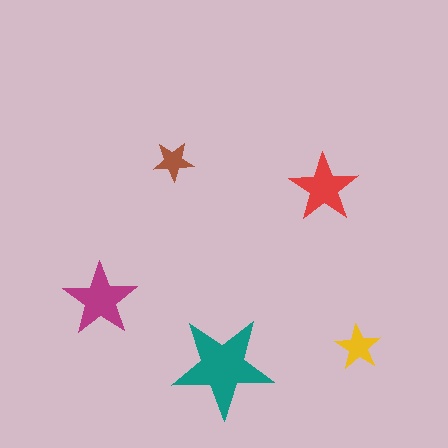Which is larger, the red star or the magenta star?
The magenta one.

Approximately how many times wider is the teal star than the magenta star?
About 1.5 times wider.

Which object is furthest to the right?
The yellow star is rightmost.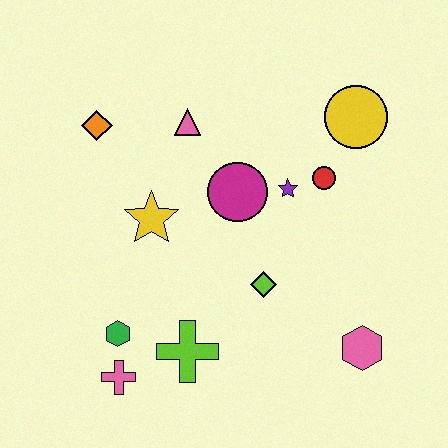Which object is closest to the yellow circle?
The red circle is closest to the yellow circle.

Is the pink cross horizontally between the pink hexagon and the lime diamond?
No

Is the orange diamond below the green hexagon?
No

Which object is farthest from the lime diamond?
The orange diamond is farthest from the lime diamond.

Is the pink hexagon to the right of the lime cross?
Yes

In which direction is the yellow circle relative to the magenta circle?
The yellow circle is to the right of the magenta circle.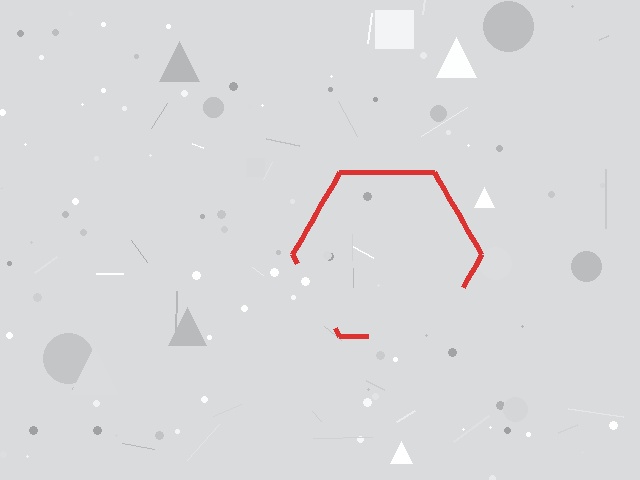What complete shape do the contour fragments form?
The contour fragments form a hexagon.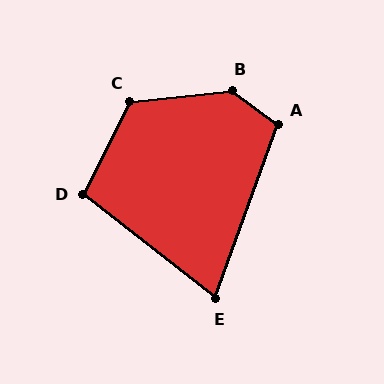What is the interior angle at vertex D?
Approximately 101 degrees (obtuse).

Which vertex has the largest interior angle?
B, at approximately 137 degrees.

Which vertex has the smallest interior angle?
E, at approximately 72 degrees.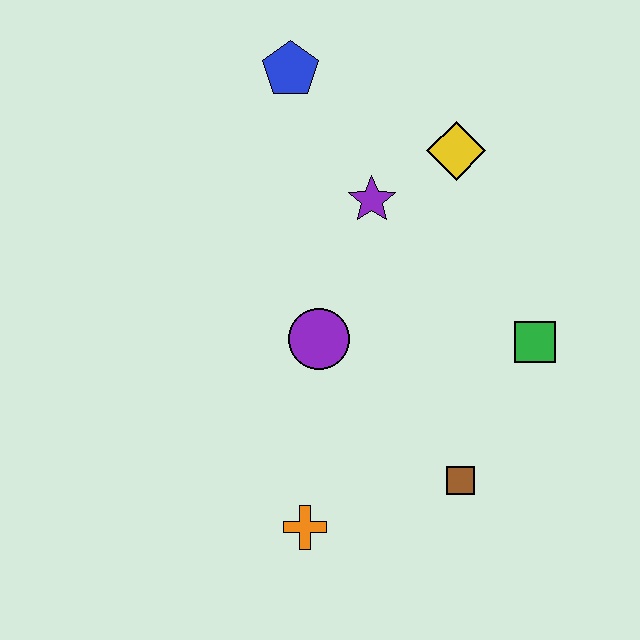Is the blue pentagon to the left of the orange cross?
Yes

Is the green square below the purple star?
Yes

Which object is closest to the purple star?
The yellow diamond is closest to the purple star.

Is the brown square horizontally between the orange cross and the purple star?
No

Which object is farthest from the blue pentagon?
The orange cross is farthest from the blue pentagon.